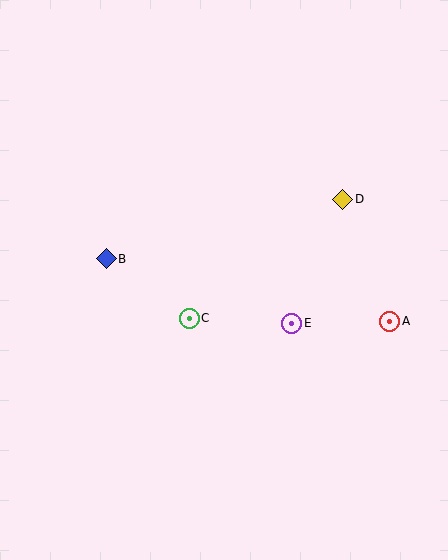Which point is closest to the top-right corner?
Point D is closest to the top-right corner.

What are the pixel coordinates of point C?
Point C is at (189, 318).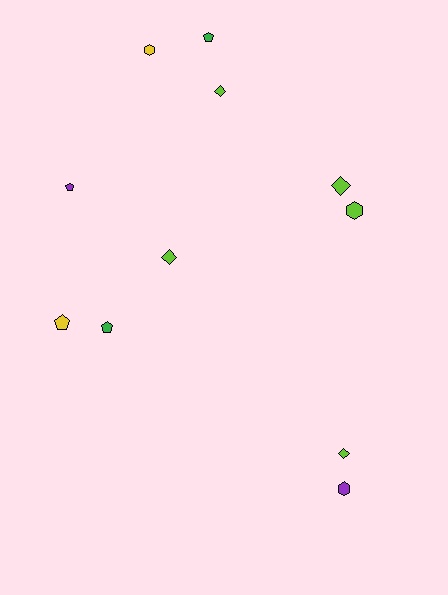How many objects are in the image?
There are 11 objects.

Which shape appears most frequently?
Pentagon, with 4 objects.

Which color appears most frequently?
Lime, with 5 objects.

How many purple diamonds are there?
There are no purple diamonds.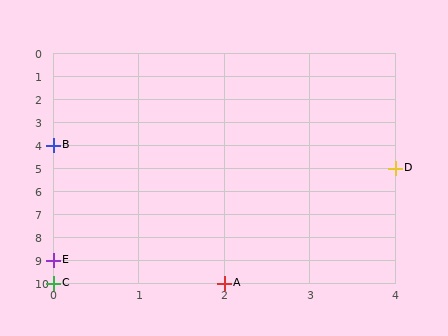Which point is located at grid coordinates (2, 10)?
Point A is at (2, 10).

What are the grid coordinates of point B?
Point B is at grid coordinates (0, 4).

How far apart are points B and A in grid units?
Points B and A are 2 columns and 6 rows apart (about 6.3 grid units diagonally).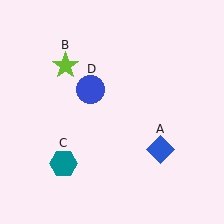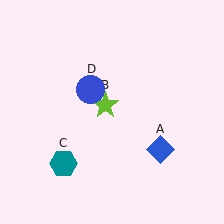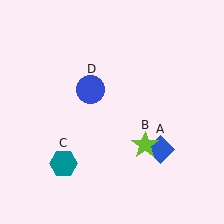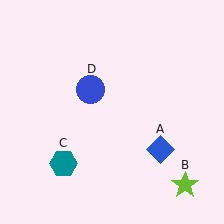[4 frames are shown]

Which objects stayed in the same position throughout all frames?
Blue diamond (object A) and teal hexagon (object C) and blue circle (object D) remained stationary.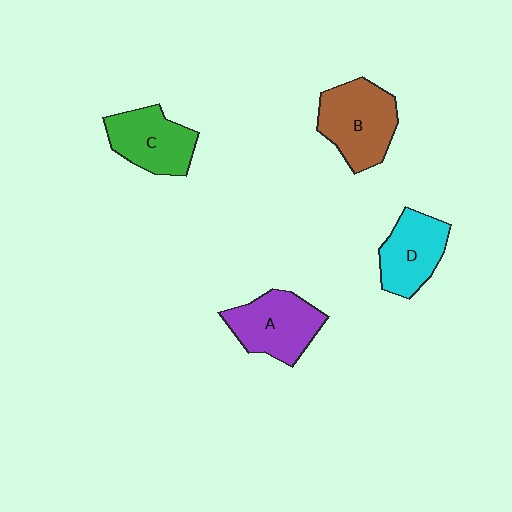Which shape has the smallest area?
Shape D (cyan).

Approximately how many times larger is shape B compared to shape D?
Approximately 1.2 times.